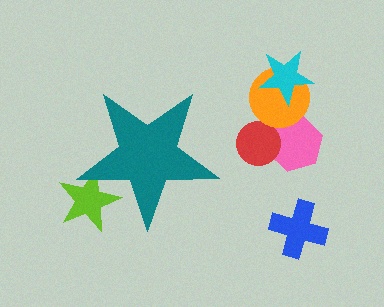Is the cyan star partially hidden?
No, the cyan star is fully visible.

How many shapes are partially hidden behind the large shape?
1 shape is partially hidden.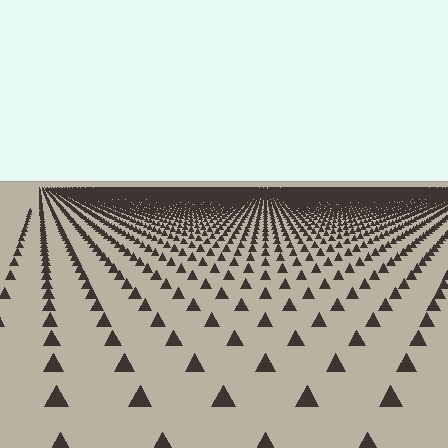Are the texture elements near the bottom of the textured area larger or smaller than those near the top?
Larger. Near the bottom, elements are closer to the viewer and appear at a bigger on-screen size.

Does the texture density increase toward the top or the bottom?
Density increases toward the top.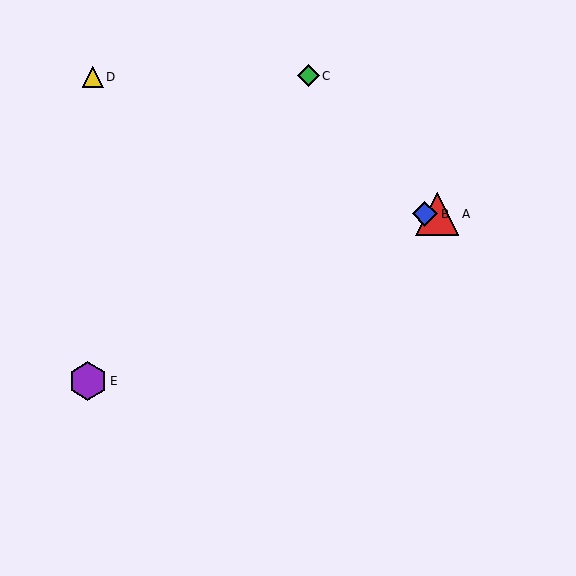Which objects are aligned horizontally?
Objects A, B are aligned horizontally.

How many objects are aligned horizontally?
2 objects (A, B) are aligned horizontally.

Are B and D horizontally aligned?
No, B is at y≈214 and D is at y≈77.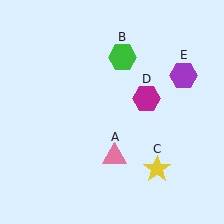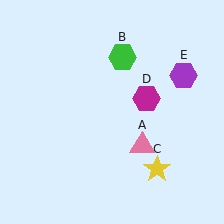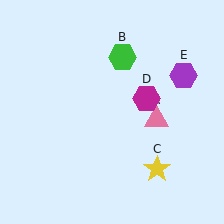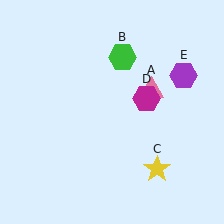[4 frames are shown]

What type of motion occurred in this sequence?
The pink triangle (object A) rotated counterclockwise around the center of the scene.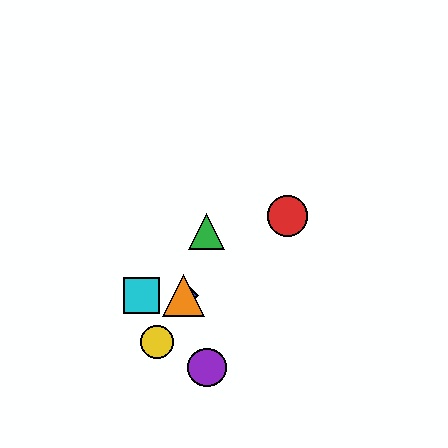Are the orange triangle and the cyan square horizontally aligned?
Yes, both are at y≈295.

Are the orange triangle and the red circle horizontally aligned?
No, the orange triangle is at y≈295 and the red circle is at y≈216.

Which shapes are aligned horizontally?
The blue diamond, the orange triangle, the cyan square are aligned horizontally.